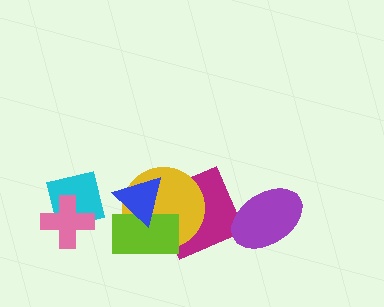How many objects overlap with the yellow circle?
3 objects overlap with the yellow circle.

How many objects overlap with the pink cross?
1 object overlaps with the pink cross.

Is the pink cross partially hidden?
No, no other shape covers it.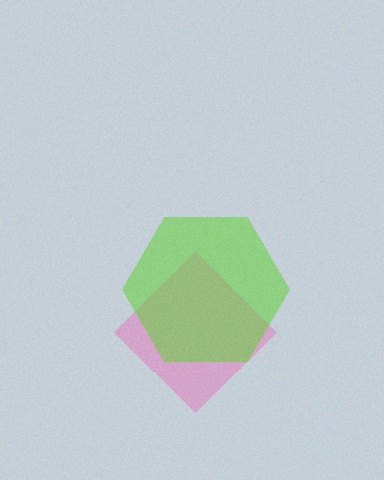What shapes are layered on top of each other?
The layered shapes are: a pink diamond, a lime hexagon.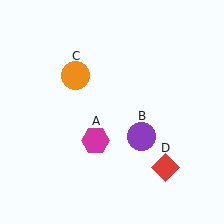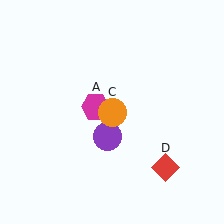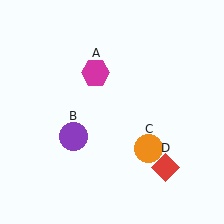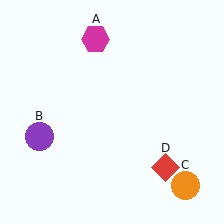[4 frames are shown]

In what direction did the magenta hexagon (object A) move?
The magenta hexagon (object A) moved up.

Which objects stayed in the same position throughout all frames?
Red diamond (object D) remained stationary.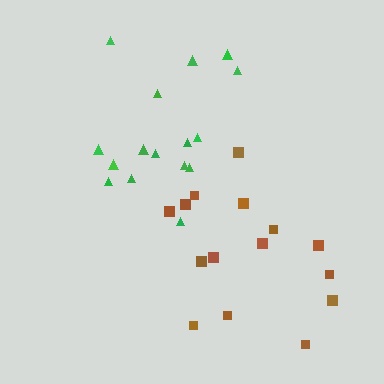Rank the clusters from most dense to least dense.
green, brown.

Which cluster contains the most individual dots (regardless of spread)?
Green (16).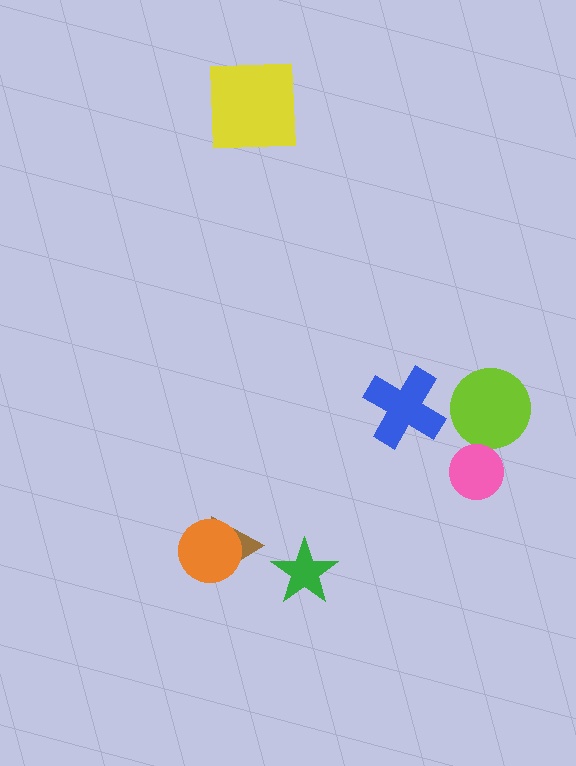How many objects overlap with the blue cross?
0 objects overlap with the blue cross.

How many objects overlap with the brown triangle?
1 object overlaps with the brown triangle.